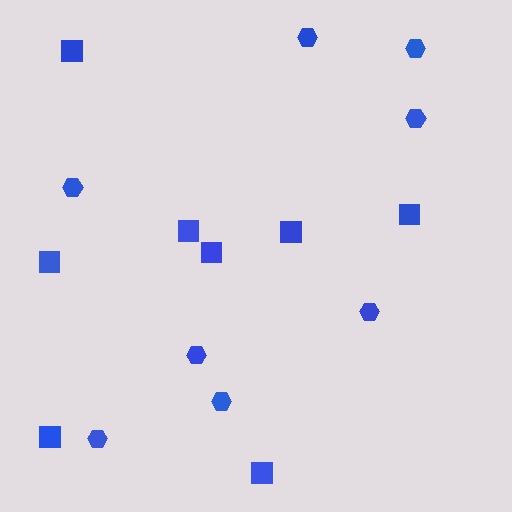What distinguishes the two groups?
There are 2 groups: one group of hexagons (8) and one group of squares (8).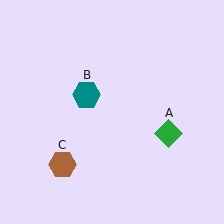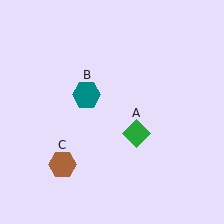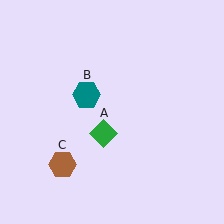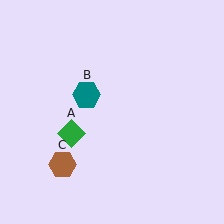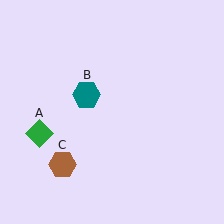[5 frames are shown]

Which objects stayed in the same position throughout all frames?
Teal hexagon (object B) and brown hexagon (object C) remained stationary.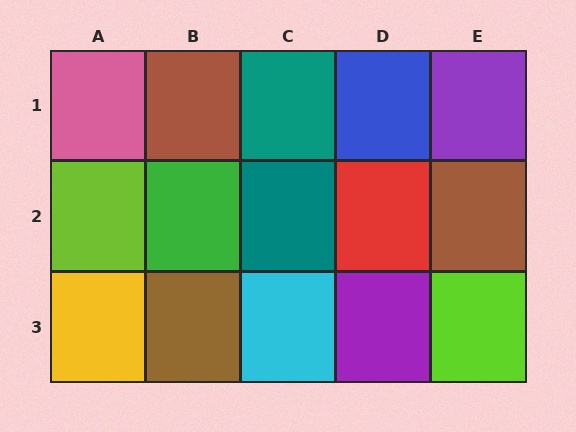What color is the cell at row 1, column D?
Blue.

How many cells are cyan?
1 cell is cyan.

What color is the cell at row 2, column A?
Lime.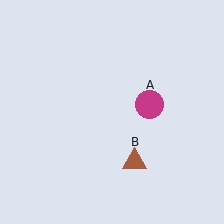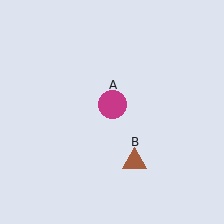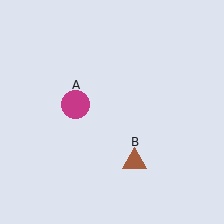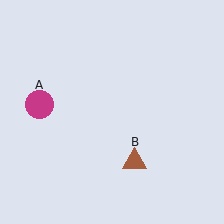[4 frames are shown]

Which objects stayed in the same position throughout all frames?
Brown triangle (object B) remained stationary.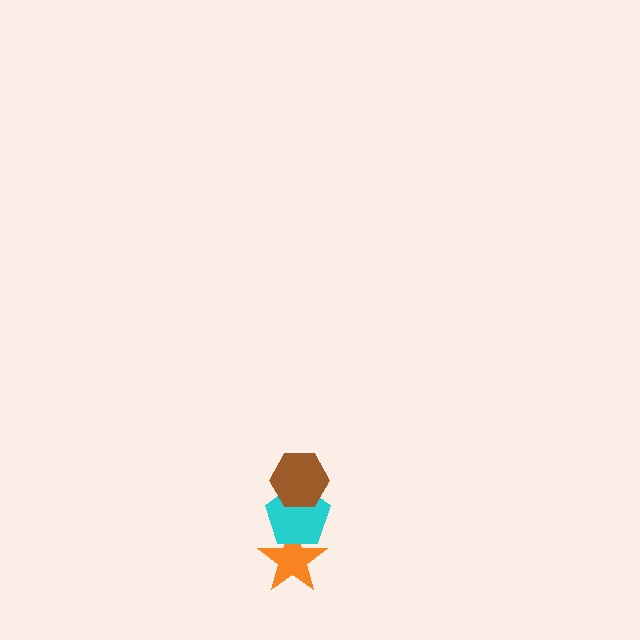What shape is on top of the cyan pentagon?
The brown hexagon is on top of the cyan pentagon.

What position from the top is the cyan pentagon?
The cyan pentagon is 2nd from the top.